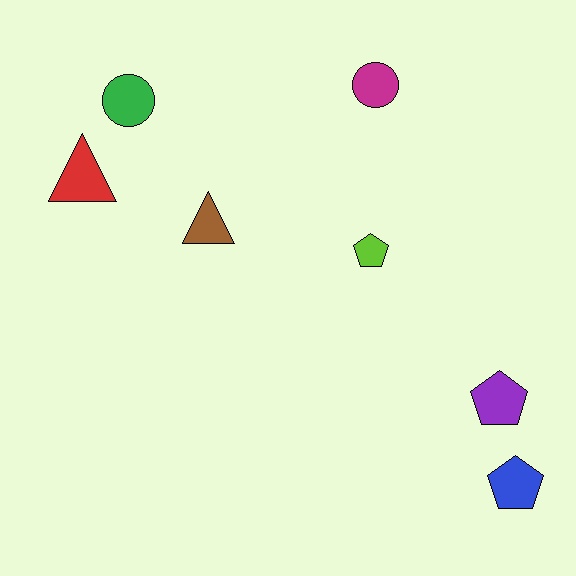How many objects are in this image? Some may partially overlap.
There are 7 objects.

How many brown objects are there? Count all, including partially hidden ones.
There is 1 brown object.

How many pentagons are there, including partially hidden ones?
There are 3 pentagons.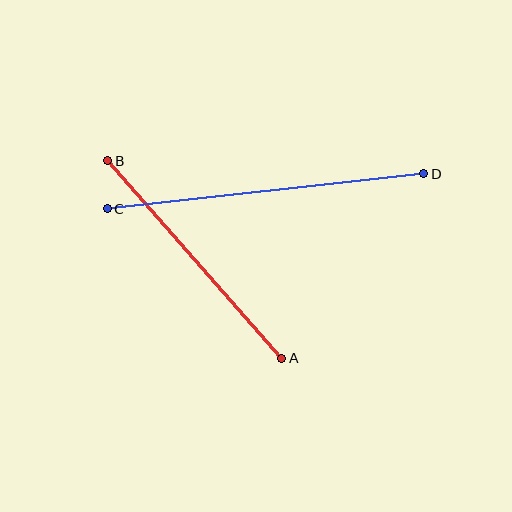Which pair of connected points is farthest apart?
Points C and D are farthest apart.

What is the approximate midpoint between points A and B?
The midpoint is at approximately (195, 259) pixels.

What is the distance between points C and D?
The distance is approximately 319 pixels.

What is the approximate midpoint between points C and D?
The midpoint is at approximately (265, 191) pixels.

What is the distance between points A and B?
The distance is approximately 264 pixels.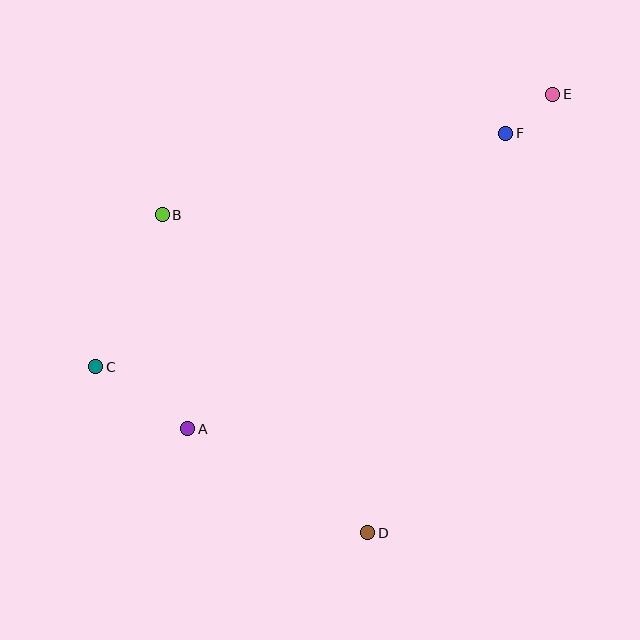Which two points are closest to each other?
Points E and F are closest to each other.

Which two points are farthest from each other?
Points C and E are farthest from each other.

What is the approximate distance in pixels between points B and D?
The distance between B and D is approximately 379 pixels.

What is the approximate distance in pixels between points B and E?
The distance between B and E is approximately 409 pixels.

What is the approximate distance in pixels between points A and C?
The distance between A and C is approximately 111 pixels.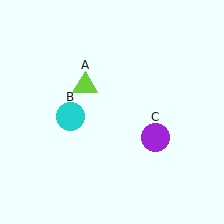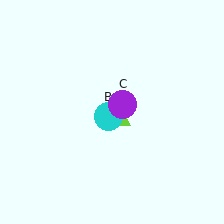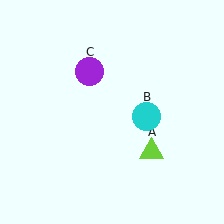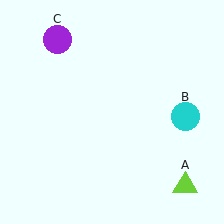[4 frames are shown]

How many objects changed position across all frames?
3 objects changed position: lime triangle (object A), cyan circle (object B), purple circle (object C).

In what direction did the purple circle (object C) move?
The purple circle (object C) moved up and to the left.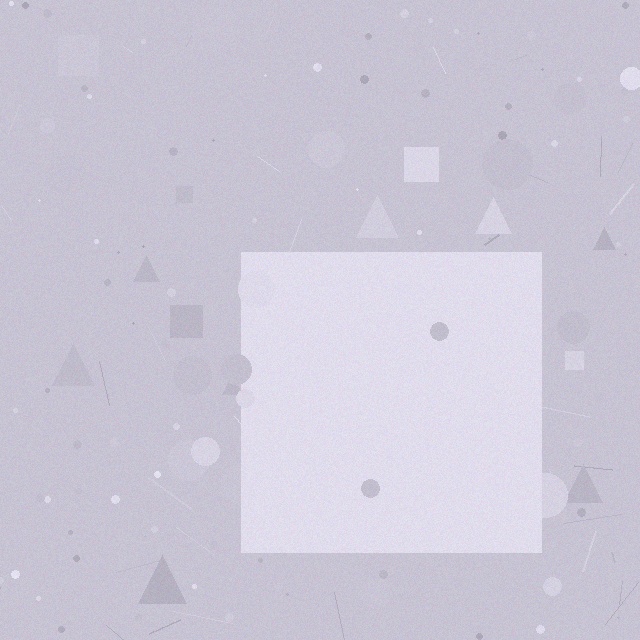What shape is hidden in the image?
A square is hidden in the image.